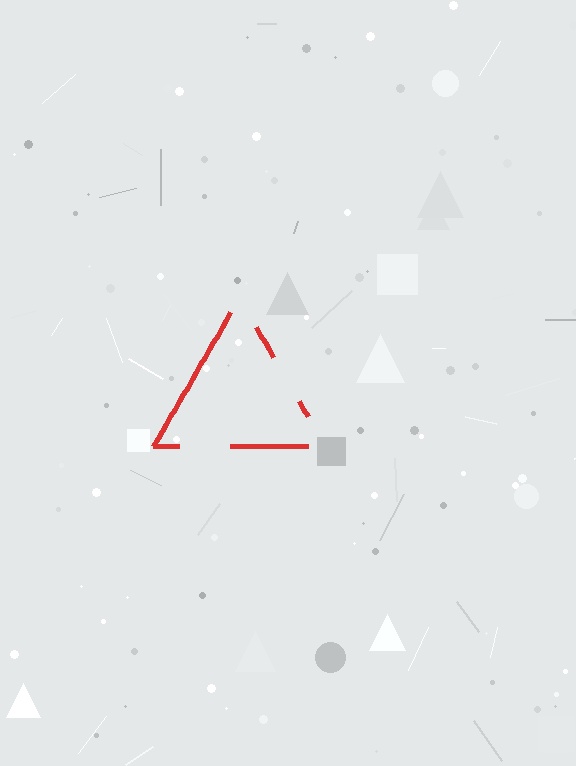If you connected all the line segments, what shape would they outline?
They would outline a triangle.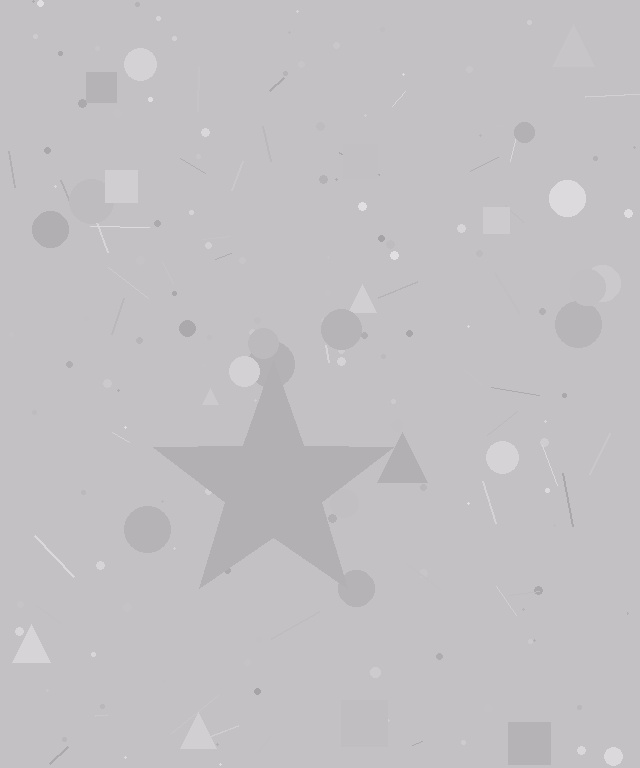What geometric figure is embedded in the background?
A star is embedded in the background.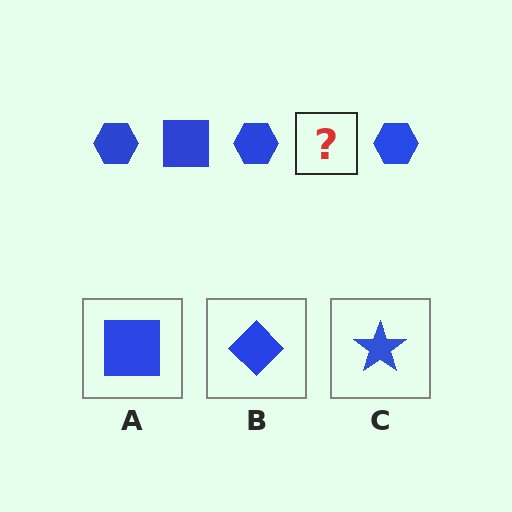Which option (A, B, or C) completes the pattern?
A.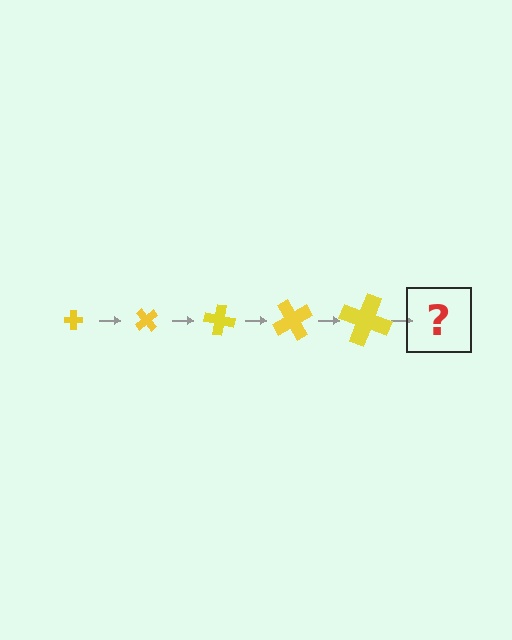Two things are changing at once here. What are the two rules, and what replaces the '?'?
The two rules are that the cross grows larger each step and it rotates 50 degrees each step. The '?' should be a cross, larger than the previous one and rotated 250 degrees from the start.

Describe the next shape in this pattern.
It should be a cross, larger than the previous one and rotated 250 degrees from the start.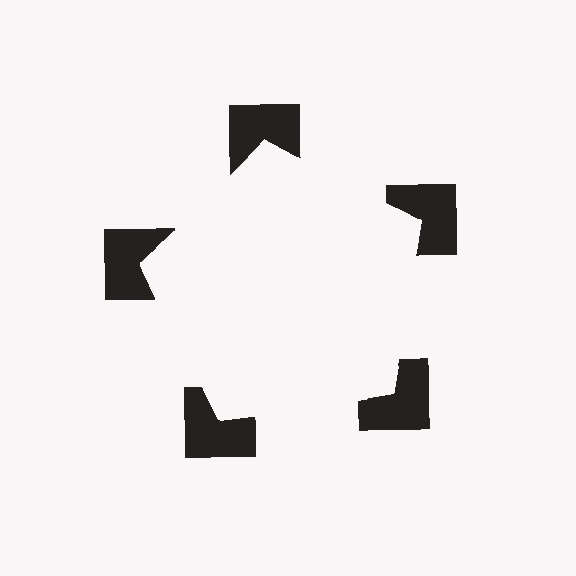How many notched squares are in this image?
There are 5 — one at each vertex of the illusory pentagon.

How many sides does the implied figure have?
5 sides.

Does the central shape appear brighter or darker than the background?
It typically appears slightly brighter than the background, even though no actual brightness change is drawn.